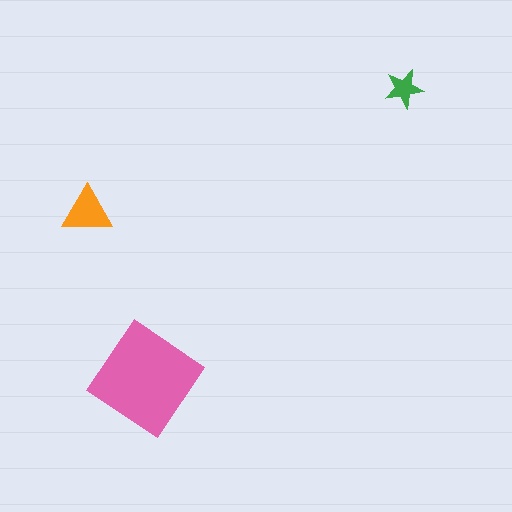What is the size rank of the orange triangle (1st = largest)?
2nd.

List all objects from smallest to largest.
The green star, the orange triangle, the pink diamond.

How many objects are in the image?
There are 3 objects in the image.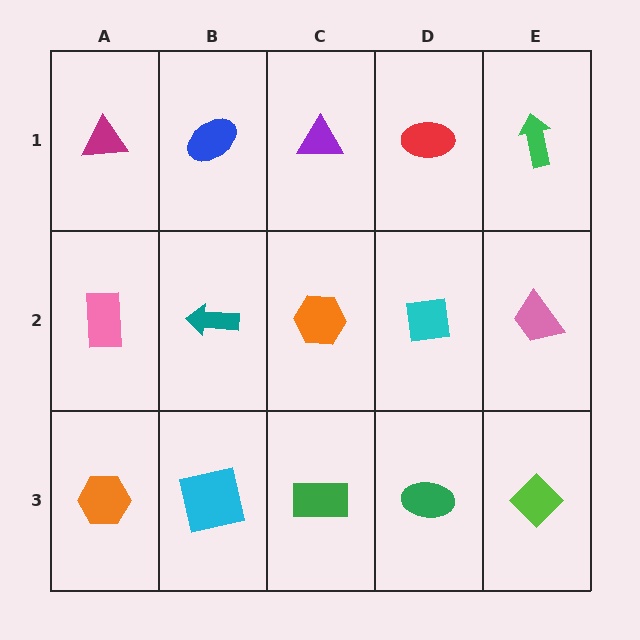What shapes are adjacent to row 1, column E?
A pink trapezoid (row 2, column E), a red ellipse (row 1, column D).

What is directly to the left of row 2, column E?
A cyan square.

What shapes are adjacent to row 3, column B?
A teal arrow (row 2, column B), an orange hexagon (row 3, column A), a green rectangle (row 3, column C).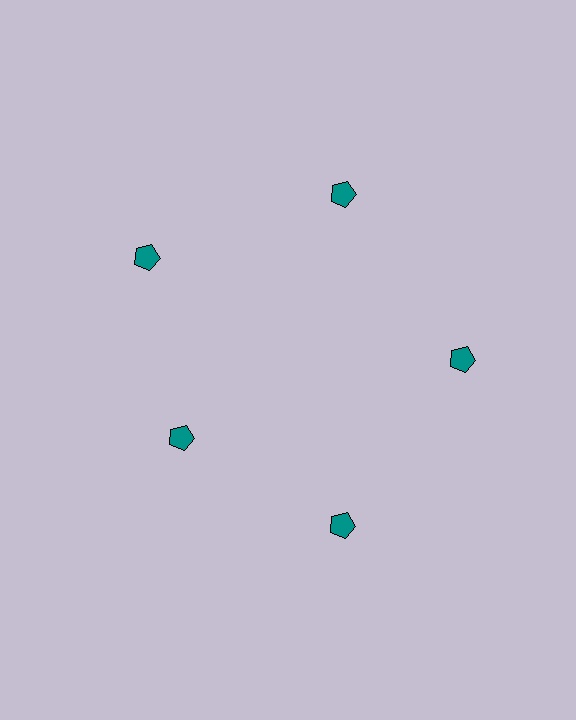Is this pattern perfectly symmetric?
No. The 5 teal pentagons are arranged in a ring, but one element near the 8 o'clock position is pulled inward toward the center, breaking the 5-fold rotational symmetry.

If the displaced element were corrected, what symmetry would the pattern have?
It would have 5-fold rotational symmetry — the pattern would map onto itself every 72 degrees.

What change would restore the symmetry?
The symmetry would be restored by moving it outward, back onto the ring so that all 5 pentagons sit at equal angles and equal distance from the center.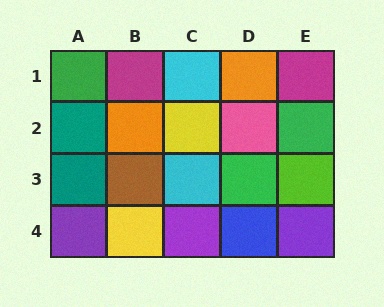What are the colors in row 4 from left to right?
Purple, yellow, purple, blue, purple.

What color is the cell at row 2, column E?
Green.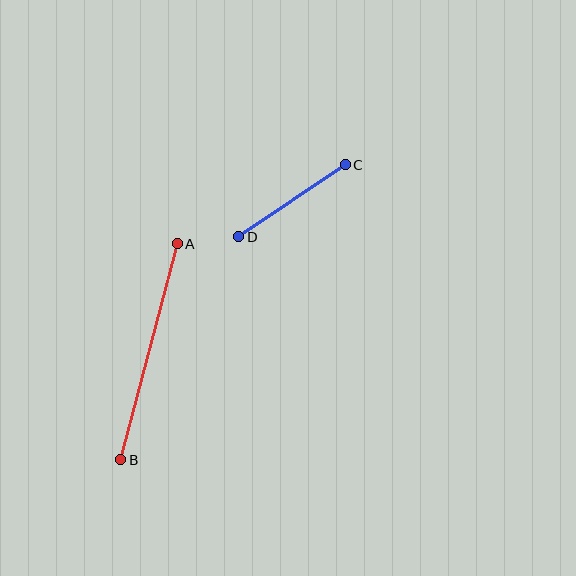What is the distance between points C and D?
The distance is approximately 129 pixels.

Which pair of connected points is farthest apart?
Points A and B are farthest apart.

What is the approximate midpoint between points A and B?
The midpoint is at approximately (149, 352) pixels.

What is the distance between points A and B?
The distance is approximately 223 pixels.